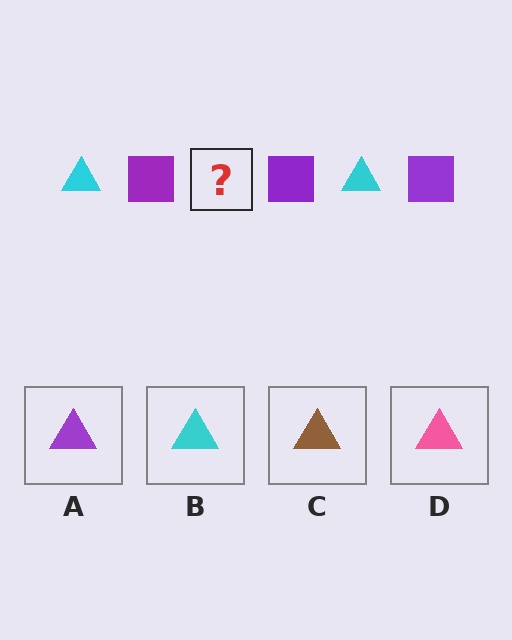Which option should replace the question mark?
Option B.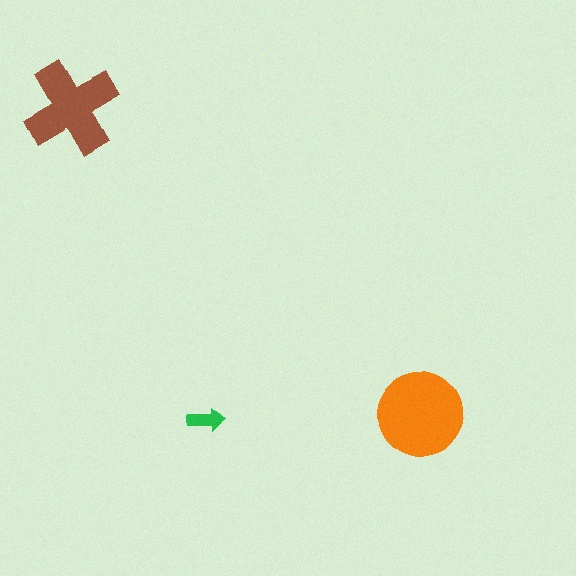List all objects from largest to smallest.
The orange circle, the brown cross, the green arrow.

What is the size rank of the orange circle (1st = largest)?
1st.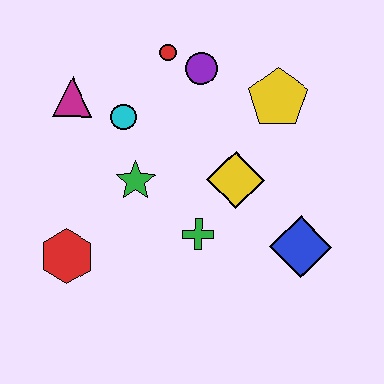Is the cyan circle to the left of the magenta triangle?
No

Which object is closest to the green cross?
The yellow diamond is closest to the green cross.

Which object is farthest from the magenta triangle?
The blue diamond is farthest from the magenta triangle.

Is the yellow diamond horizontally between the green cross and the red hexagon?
No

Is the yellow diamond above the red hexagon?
Yes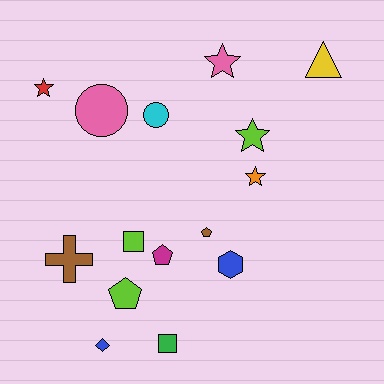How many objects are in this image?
There are 15 objects.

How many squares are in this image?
There are 2 squares.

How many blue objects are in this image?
There are 2 blue objects.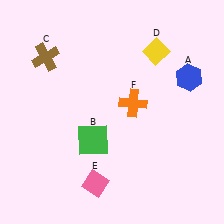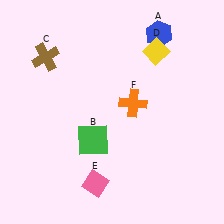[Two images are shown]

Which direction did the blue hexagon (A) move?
The blue hexagon (A) moved up.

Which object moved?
The blue hexagon (A) moved up.